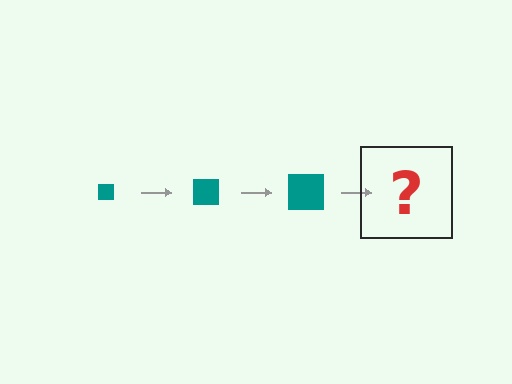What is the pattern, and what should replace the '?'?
The pattern is that the square gets progressively larger each step. The '?' should be a teal square, larger than the previous one.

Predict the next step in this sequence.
The next step is a teal square, larger than the previous one.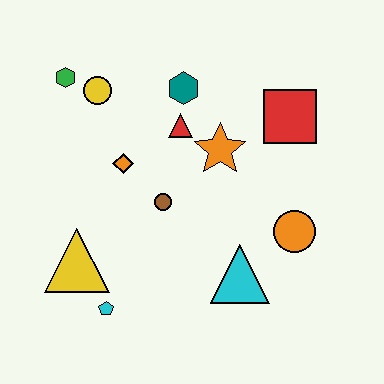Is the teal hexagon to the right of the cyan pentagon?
Yes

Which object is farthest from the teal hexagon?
The cyan pentagon is farthest from the teal hexagon.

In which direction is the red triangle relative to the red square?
The red triangle is to the left of the red square.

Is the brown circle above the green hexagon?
No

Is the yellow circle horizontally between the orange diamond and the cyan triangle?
No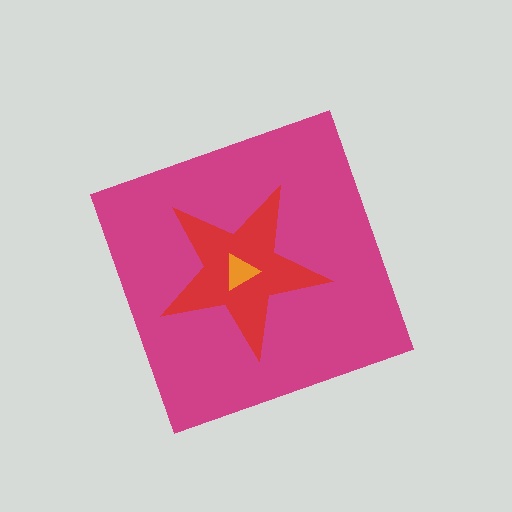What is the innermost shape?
The orange triangle.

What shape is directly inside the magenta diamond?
The red star.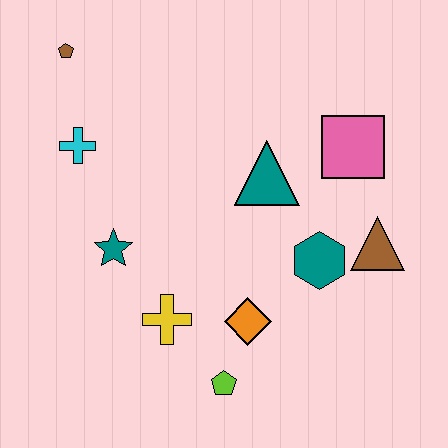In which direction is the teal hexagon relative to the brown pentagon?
The teal hexagon is to the right of the brown pentagon.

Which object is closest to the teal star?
The yellow cross is closest to the teal star.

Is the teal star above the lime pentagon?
Yes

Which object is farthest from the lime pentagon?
The brown pentagon is farthest from the lime pentagon.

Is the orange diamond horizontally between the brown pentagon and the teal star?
No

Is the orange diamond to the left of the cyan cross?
No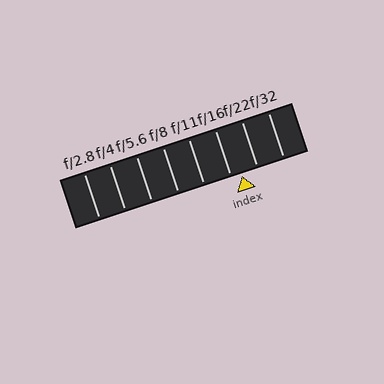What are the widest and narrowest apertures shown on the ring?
The widest aperture shown is f/2.8 and the narrowest is f/32.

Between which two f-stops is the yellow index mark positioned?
The index mark is between f/16 and f/22.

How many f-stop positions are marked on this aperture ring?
There are 8 f-stop positions marked.